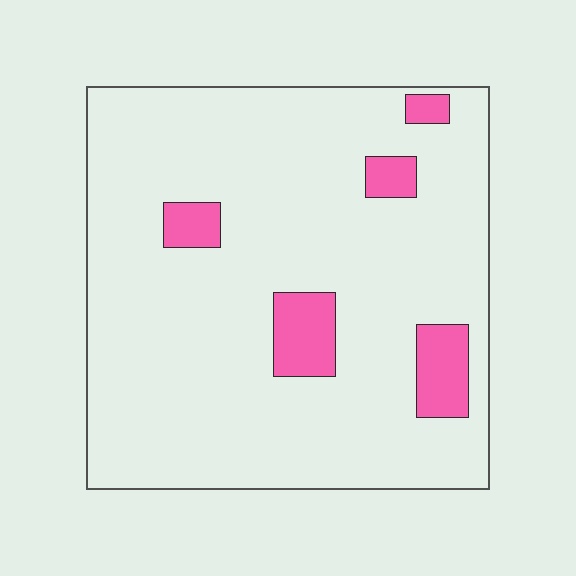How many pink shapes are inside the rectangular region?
5.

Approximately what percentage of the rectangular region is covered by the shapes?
Approximately 10%.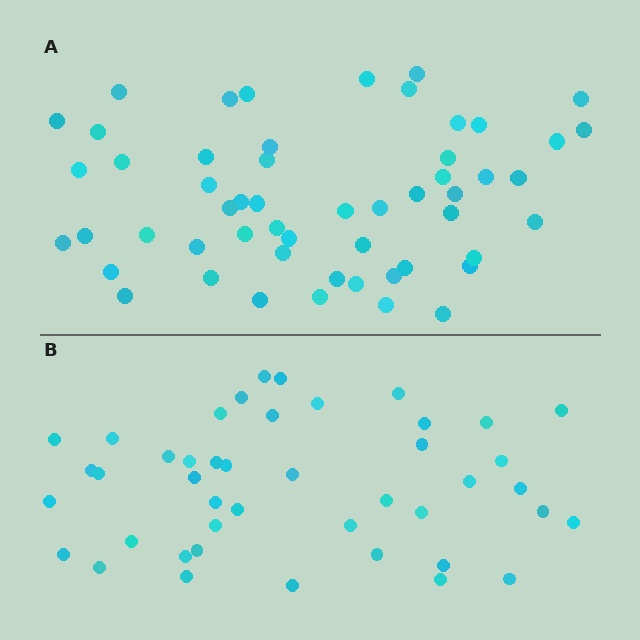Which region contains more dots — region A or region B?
Region A (the top region) has more dots.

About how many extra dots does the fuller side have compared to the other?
Region A has roughly 10 or so more dots than region B.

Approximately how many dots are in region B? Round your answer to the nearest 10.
About 40 dots. (The exact count is 44, which rounds to 40.)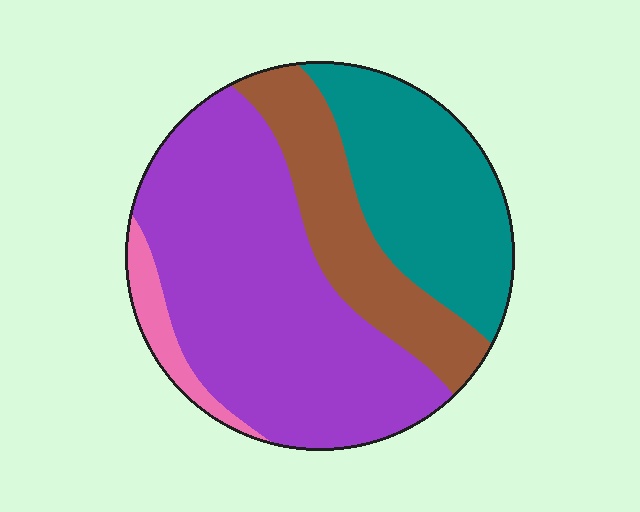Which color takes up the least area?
Pink, at roughly 5%.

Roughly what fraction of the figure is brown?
Brown covers roughly 20% of the figure.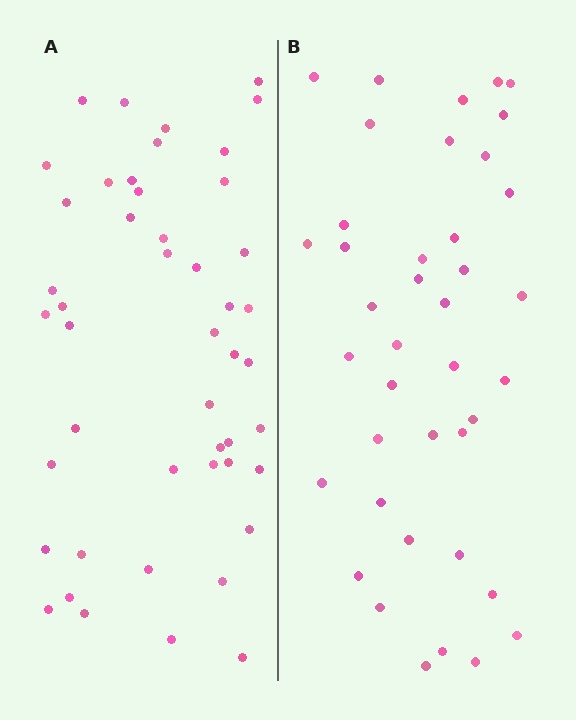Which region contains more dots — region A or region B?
Region A (the left region) has more dots.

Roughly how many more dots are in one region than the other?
Region A has roughly 8 or so more dots than region B.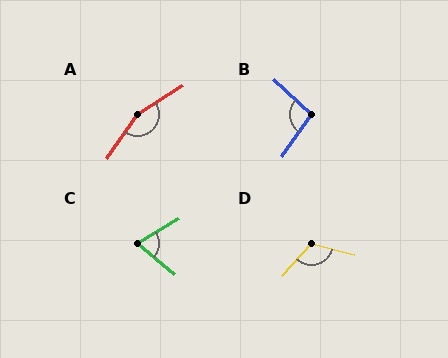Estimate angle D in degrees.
Approximately 118 degrees.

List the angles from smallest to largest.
C (70°), B (97°), D (118°), A (157°).